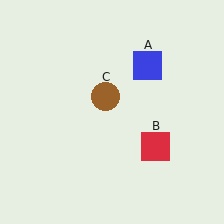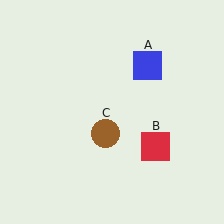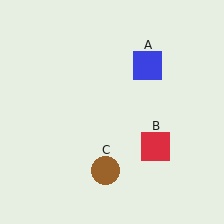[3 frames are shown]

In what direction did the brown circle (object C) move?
The brown circle (object C) moved down.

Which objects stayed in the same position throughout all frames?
Blue square (object A) and red square (object B) remained stationary.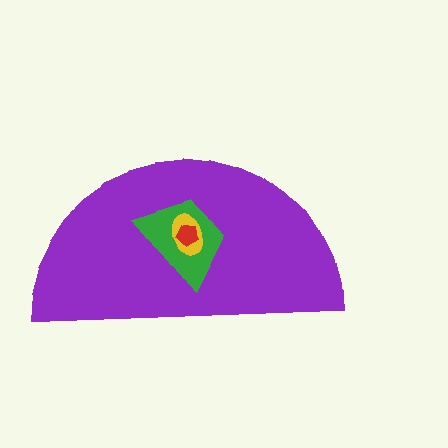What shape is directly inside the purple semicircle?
The green trapezoid.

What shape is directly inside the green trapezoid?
The yellow ellipse.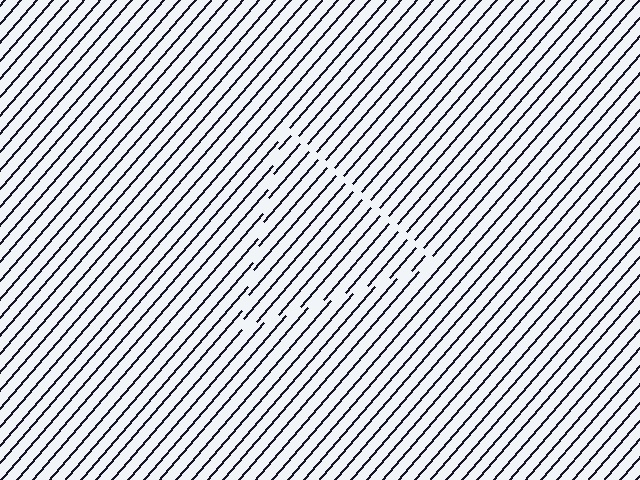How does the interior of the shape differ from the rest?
The interior of the shape contains the same grating, shifted by half a period — the contour is defined by the phase discontinuity where line-ends from the inner and outer gratings abut.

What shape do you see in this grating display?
An illusory triangle. The interior of the shape contains the same grating, shifted by half a period — the contour is defined by the phase discontinuity where line-ends from the inner and outer gratings abut.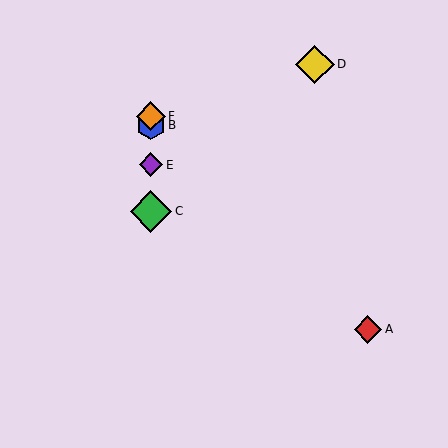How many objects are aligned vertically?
4 objects (B, C, E, F) are aligned vertically.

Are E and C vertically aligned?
Yes, both are at x≈151.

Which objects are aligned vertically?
Objects B, C, E, F are aligned vertically.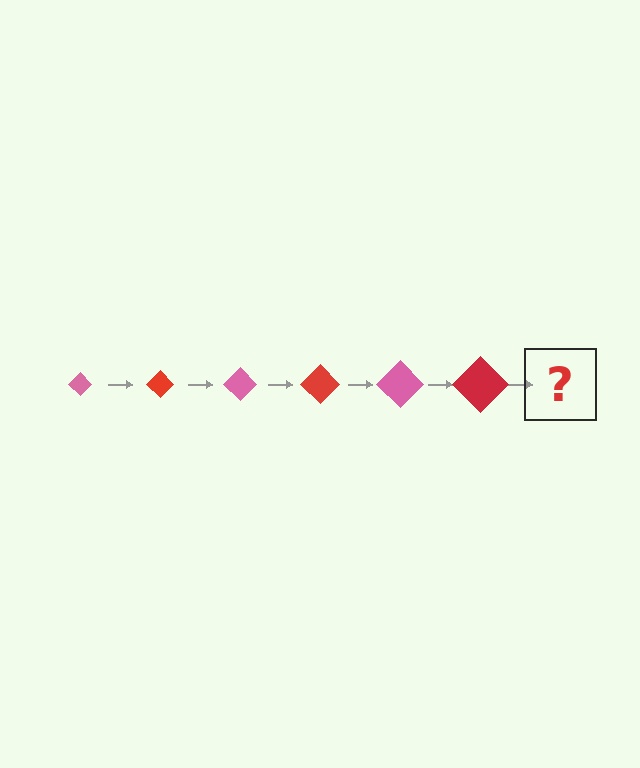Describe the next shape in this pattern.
It should be a pink diamond, larger than the previous one.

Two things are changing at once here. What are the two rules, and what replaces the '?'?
The two rules are that the diamond grows larger each step and the color cycles through pink and red. The '?' should be a pink diamond, larger than the previous one.